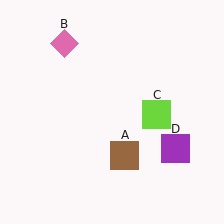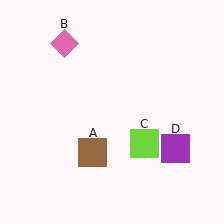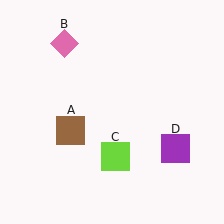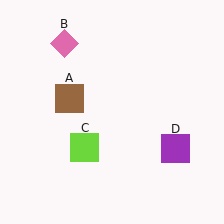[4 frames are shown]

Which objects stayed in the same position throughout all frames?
Pink diamond (object B) and purple square (object D) remained stationary.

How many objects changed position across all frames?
2 objects changed position: brown square (object A), lime square (object C).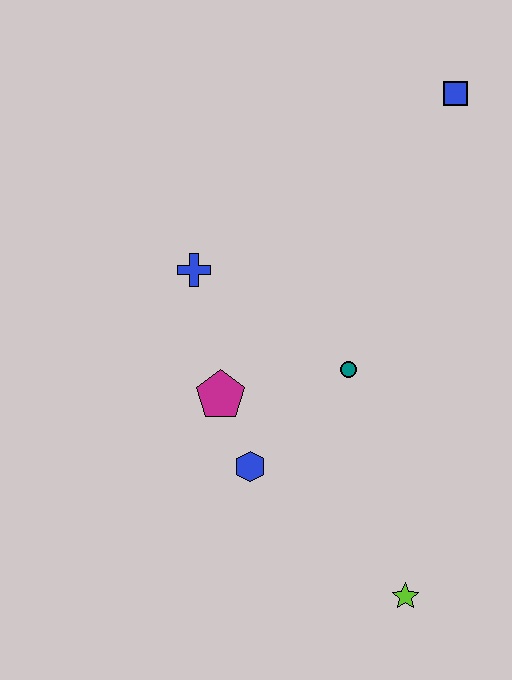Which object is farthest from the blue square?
The lime star is farthest from the blue square.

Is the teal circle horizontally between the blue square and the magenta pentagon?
Yes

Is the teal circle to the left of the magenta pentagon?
No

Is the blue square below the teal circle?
No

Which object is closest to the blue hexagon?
The magenta pentagon is closest to the blue hexagon.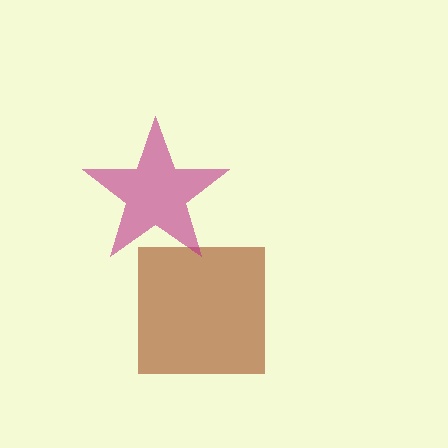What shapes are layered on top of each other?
The layered shapes are: a brown square, a magenta star.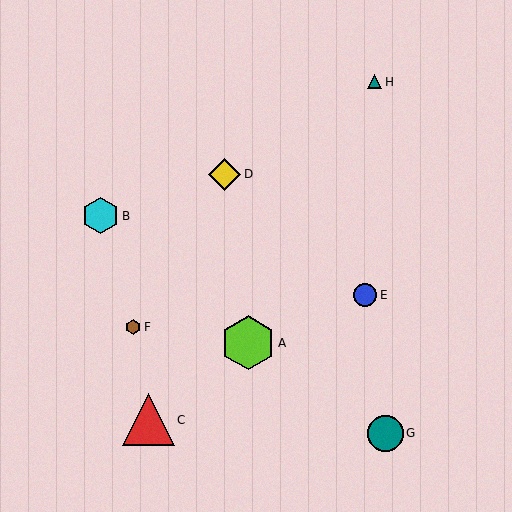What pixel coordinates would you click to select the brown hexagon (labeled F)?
Click at (133, 327) to select the brown hexagon F.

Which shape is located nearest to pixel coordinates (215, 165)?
The yellow diamond (labeled D) at (225, 174) is nearest to that location.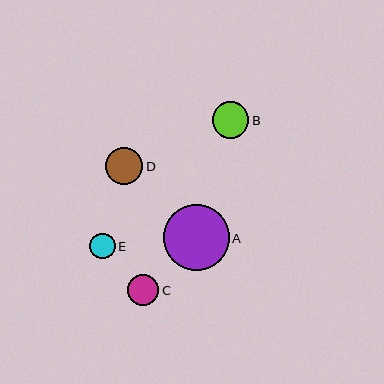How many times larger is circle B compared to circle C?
Circle B is approximately 1.2 times the size of circle C.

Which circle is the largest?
Circle A is the largest with a size of approximately 66 pixels.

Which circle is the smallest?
Circle E is the smallest with a size of approximately 25 pixels.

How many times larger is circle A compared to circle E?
Circle A is approximately 2.6 times the size of circle E.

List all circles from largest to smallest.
From largest to smallest: A, D, B, C, E.